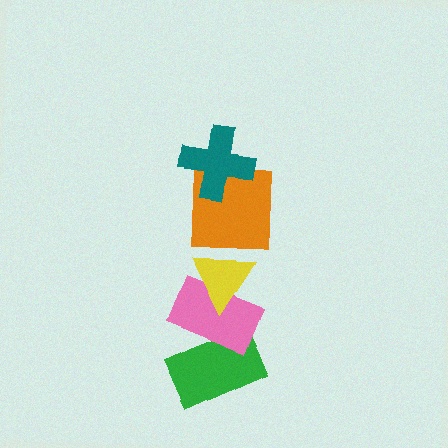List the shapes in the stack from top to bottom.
From top to bottom: the teal cross, the orange square, the yellow triangle, the pink rectangle, the green rectangle.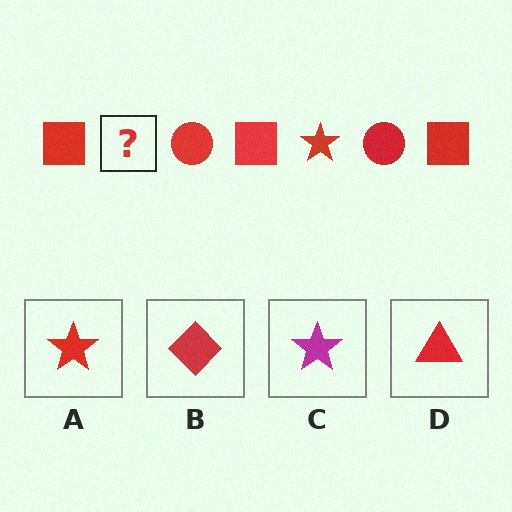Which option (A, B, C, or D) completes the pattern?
A.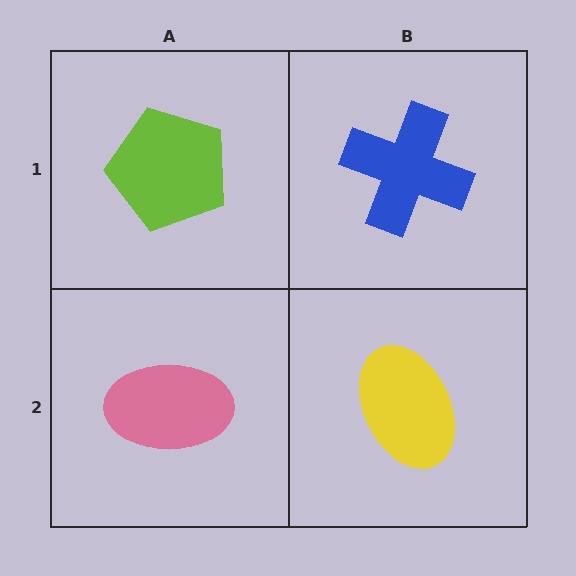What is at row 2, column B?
A yellow ellipse.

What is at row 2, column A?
A pink ellipse.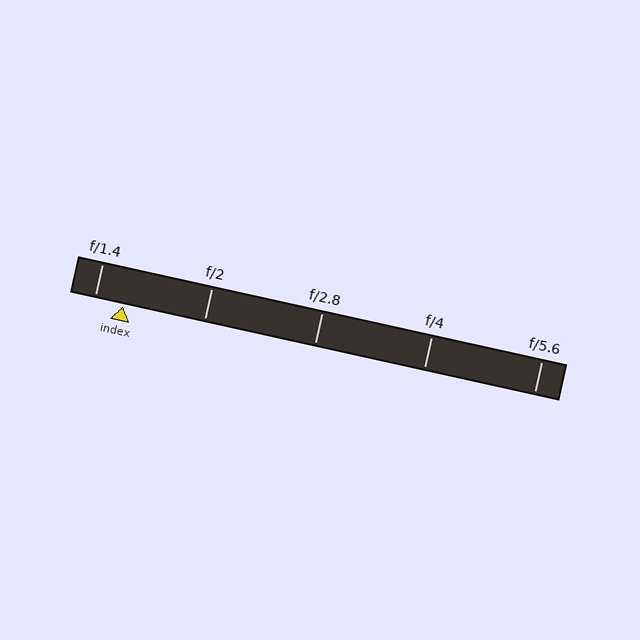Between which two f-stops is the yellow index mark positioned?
The index mark is between f/1.4 and f/2.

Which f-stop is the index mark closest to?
The index mark is closest to f/1.4.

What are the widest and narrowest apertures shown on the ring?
The widest aperture shown is f/1.4 and the narrowest is f/5.6.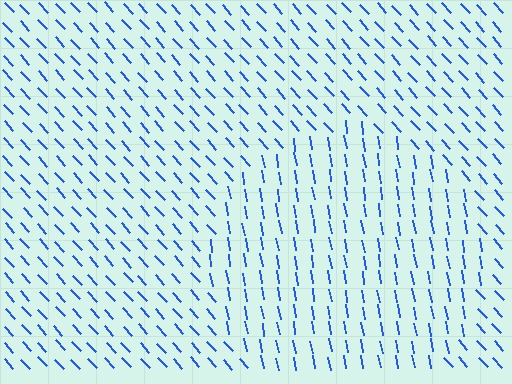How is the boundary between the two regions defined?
The boundary is defined purely by a change in line orientation (approximately 32 degrees difference). All lines are the same color and thickness.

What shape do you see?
I see a circle.